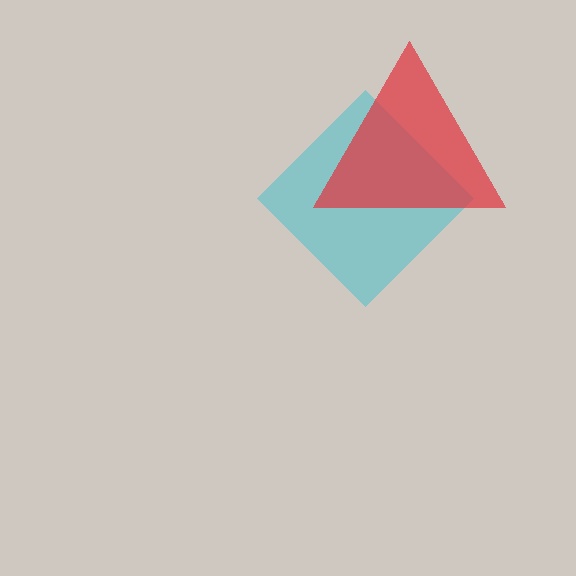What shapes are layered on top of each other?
The layered shapes are: a cyan diamond, a red triangle.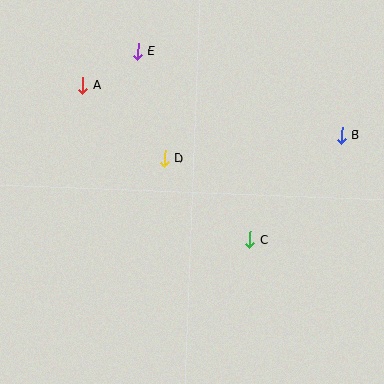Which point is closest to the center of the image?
Point D at (164, 158) is closest to the center.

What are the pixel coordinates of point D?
Point D is at (164, 158).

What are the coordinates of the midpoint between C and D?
The midpoint between C and D is at (207, 199).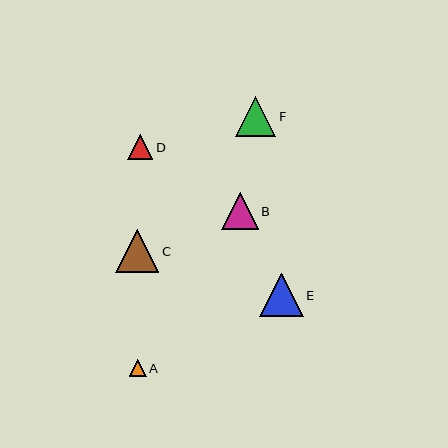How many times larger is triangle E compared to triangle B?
Triangle E is approximately 1.2 times the size of triangle B.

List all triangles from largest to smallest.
From largest to smallest: E, C, F, B, D, A.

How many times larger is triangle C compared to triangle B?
Triangle C is approximately 1.2 times the size of triangle B.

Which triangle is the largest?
Triangle E is the largest with a size of approximately 44 pixels.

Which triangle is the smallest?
Triangle A is the smallest with a size of approximately 17 pixels.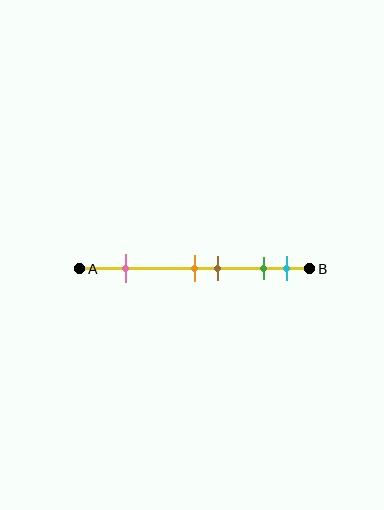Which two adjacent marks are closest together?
The orange and brown marks are the closest adjacent pair.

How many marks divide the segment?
There are 5 marks dividing the segment.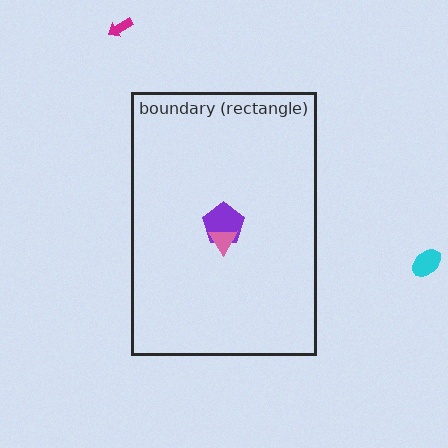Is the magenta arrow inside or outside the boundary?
Outside.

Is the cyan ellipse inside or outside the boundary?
Outside.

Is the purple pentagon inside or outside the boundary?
Inside.